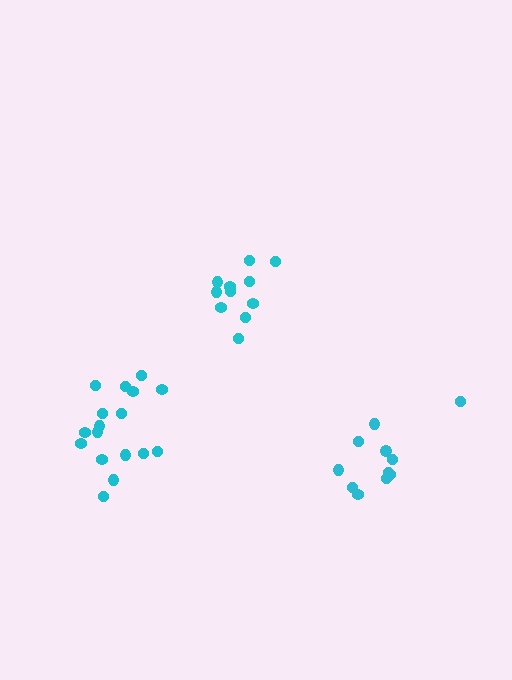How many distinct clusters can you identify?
There are 3 distinct clusters.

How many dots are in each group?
Group 1: 11 dots, Group 2: 11 dots, Group 3: 17 dots (39 total).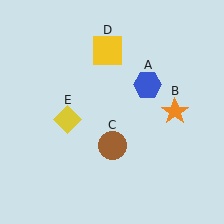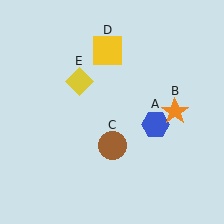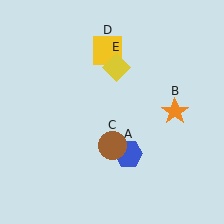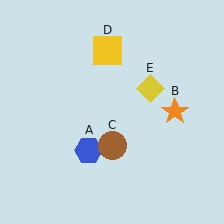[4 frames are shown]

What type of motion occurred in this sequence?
The blue hexagon (object A), yellow diamond (object E) rotated clockwise around the center of the scene.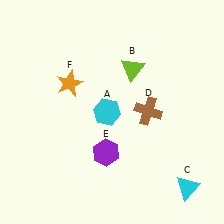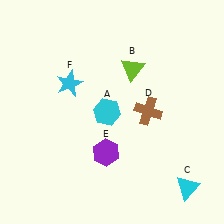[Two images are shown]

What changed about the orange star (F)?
In Image 1, F is orange. In Image 2, it changed to cyan.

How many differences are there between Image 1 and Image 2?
There is 1 difference between the two images.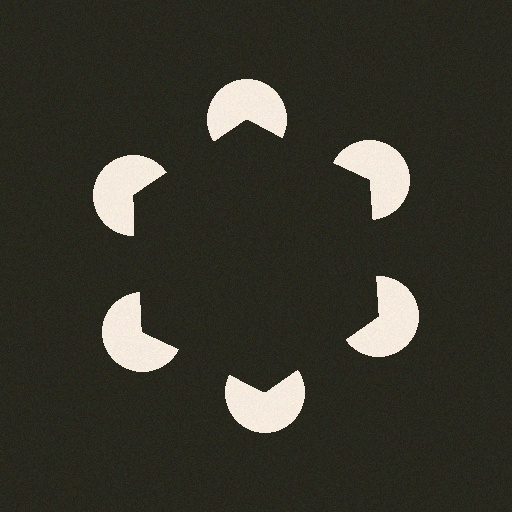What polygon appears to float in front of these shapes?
An illusory hexagon — its edges are inferred from the aligned wedge cuts in the pac-man discs, not physically drawn.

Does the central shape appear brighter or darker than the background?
It typically appears slightly darker than the background, even though no actual brightness change is drawn.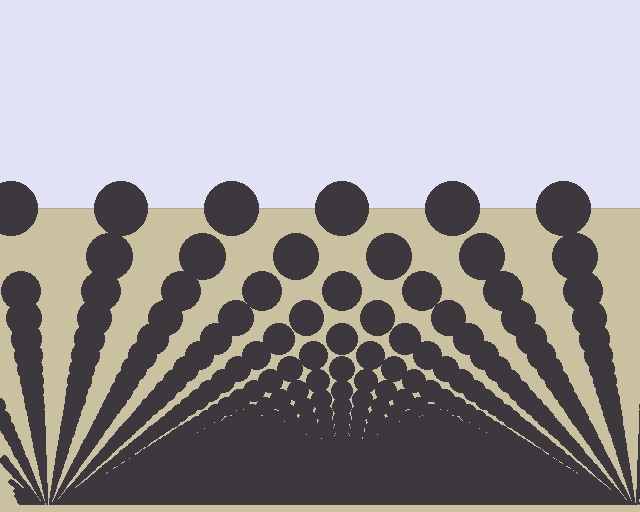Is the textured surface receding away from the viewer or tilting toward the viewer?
The surface appears to tilt toward the viewer. Texture elements get larger and sparser toward the top.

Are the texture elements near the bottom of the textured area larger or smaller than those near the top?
Smaller. The gradient is inverted — elements near the bottom are smaller and denser.